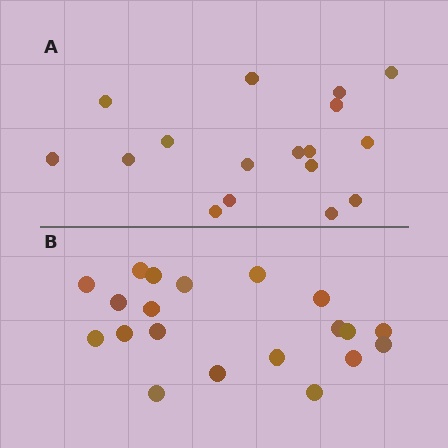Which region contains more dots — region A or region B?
Region B (the bottom region) has more dots.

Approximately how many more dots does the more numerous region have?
Region B has just a few more — roughly 2 or 3 more dots than region A.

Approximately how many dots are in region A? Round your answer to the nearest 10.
About 20 dots. (The exact count is 17, which rounds to 20.)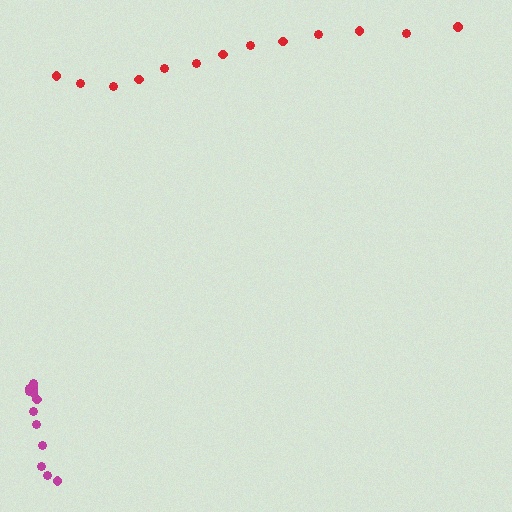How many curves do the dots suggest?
There are 2 distinct paths.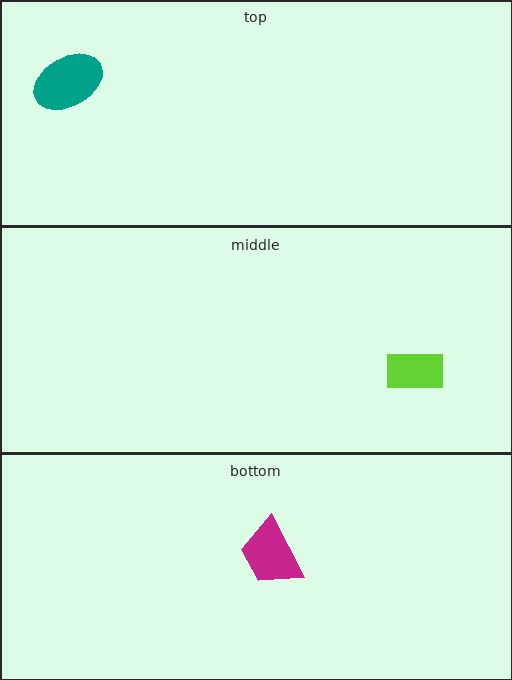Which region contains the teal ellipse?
The top region.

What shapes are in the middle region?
The lime rectangle.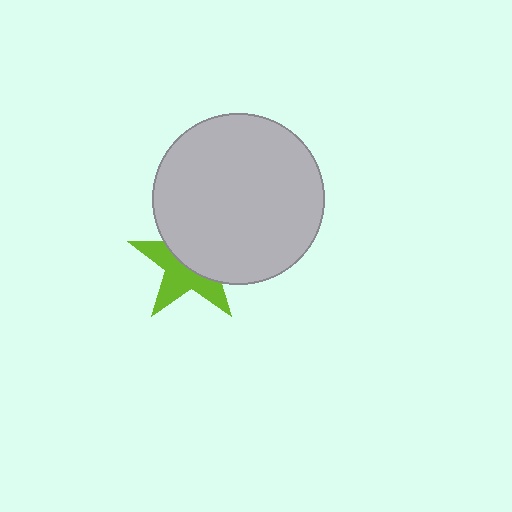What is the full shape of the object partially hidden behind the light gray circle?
The partially hidden object is a lime star.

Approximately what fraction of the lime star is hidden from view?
Roughly 52% of the lime star is hidden behind the light gray circle.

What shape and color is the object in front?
The object in front is a light gray circle.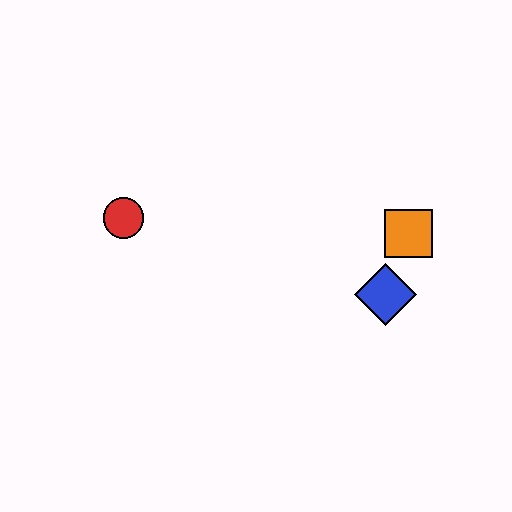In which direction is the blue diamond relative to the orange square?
The blue diamond is below the orange square.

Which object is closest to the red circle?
The blue diamond is closest to the red circle.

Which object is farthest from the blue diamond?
The red circle is farthest from the blue diamond.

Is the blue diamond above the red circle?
No